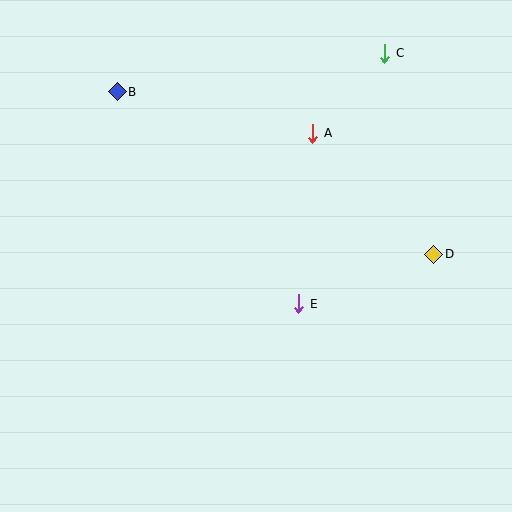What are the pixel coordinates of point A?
Point A is at (313, 134).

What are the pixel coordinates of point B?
Point B is at (117, 92).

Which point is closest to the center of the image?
Point E at (299, 304) is closest to the center.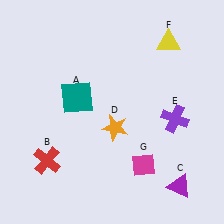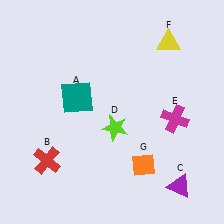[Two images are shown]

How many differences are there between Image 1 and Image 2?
There are 3 differences between the two images.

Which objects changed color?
D changed from orange to lime. E changed from purple to magenta. G changed from magenta to orange.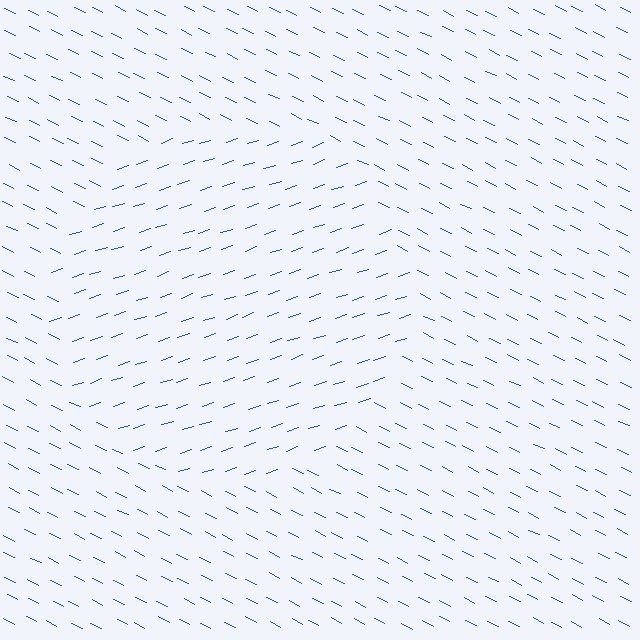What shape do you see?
I see a circle.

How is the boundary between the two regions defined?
The boundary is defined purely by a change in line orientation (approximately 45 degrees difference). All lines are the same color and thickness.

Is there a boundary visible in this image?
Yes, there is a texture boundary formed by a change in line orientation.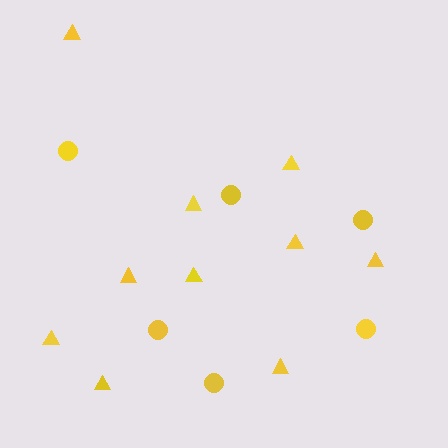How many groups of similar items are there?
There are 2 groups: one group of circles (6) and one group of triangles (10).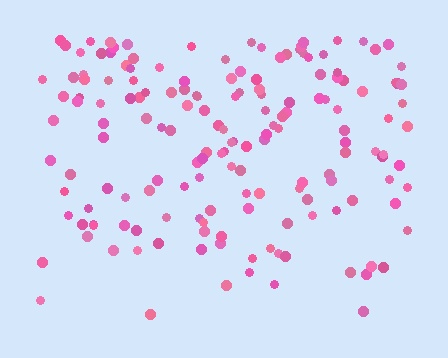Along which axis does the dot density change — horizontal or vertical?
Vertical.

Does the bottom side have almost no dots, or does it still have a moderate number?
Still a moderate number, just noticeably fewer than the top.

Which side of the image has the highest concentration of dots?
The top.